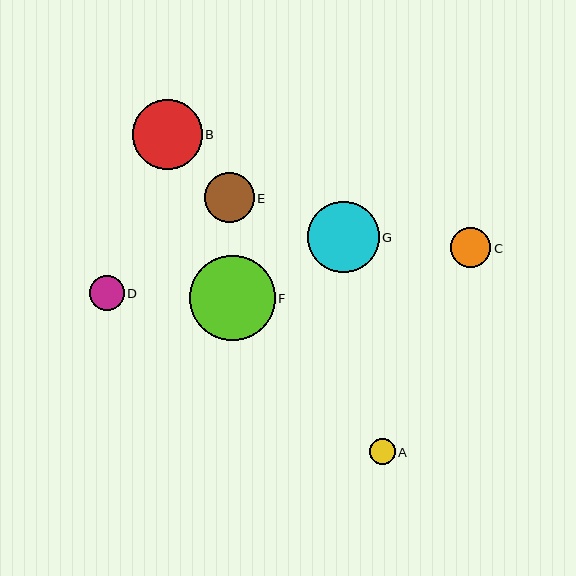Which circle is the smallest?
Circle A is the smallest with a size of approximately 26 pixels.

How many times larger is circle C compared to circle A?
Circle C is approximately 1.5 times the size of circle A.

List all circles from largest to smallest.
From largest to smallest: F, G, B, E, C, D, A.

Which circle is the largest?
Circle F is the largest with a size of approximately 86 pixels.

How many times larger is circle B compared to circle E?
Circle B is approximately 1.4 times the size of circle E.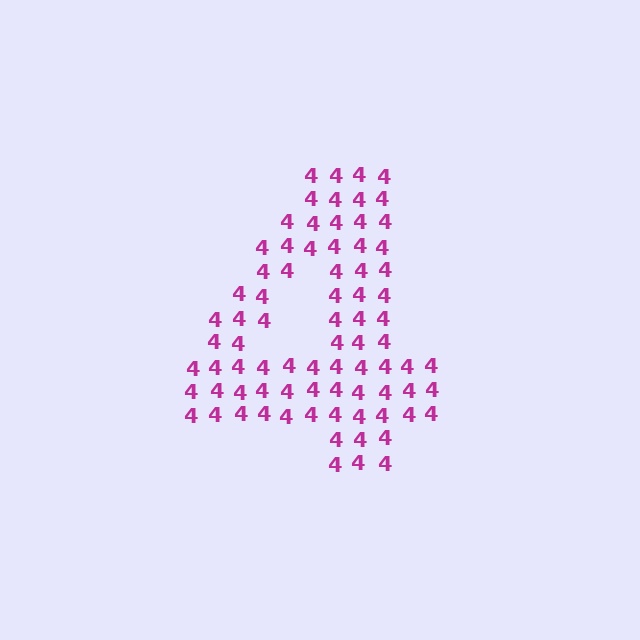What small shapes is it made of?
It is made of small digit 4's.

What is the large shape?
The large shape is the digit 4.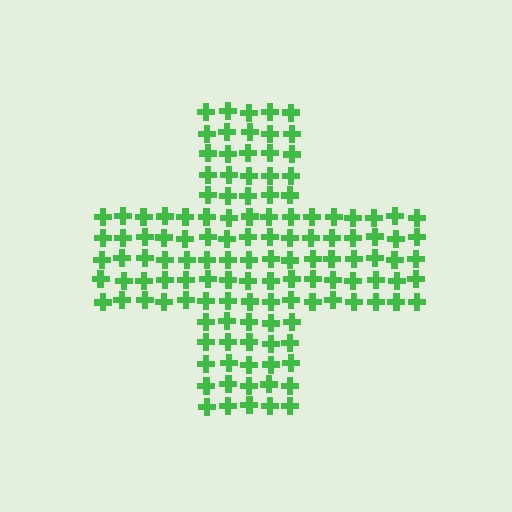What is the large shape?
The large shape is a cross.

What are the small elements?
The small elements are crosses.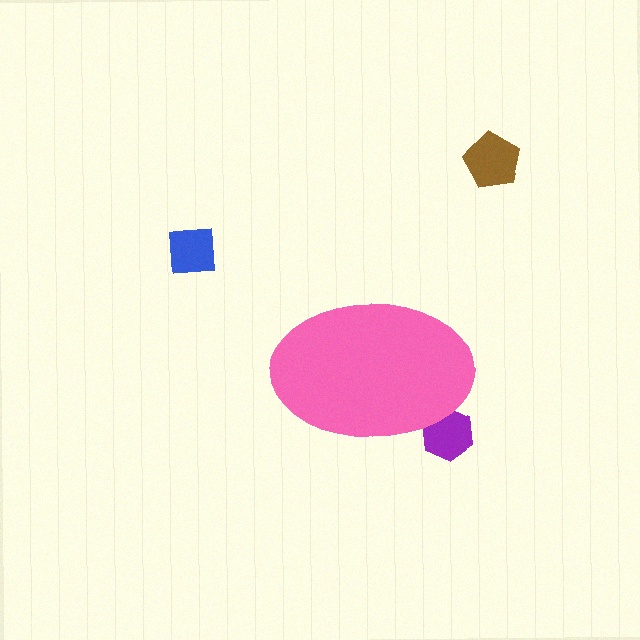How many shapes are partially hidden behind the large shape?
1 shape is partially hidden.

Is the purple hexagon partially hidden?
Yes, the purple hexagon is partially hidden behind the pink ellipse.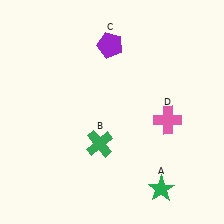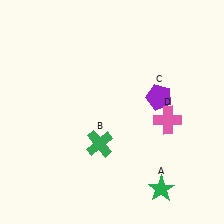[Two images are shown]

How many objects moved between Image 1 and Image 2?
1 object moved between the two images.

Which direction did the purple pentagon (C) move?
The purple pentagon (C) moved down.